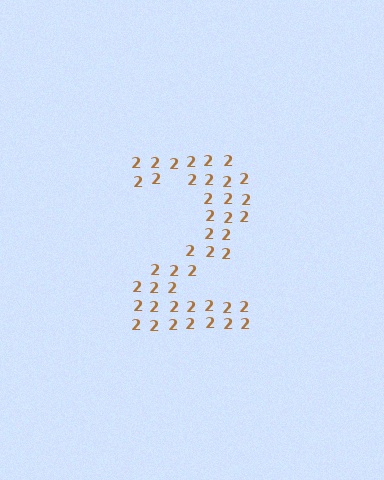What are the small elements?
The small elements are digit 2's.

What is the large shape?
The large shape is the digit 2.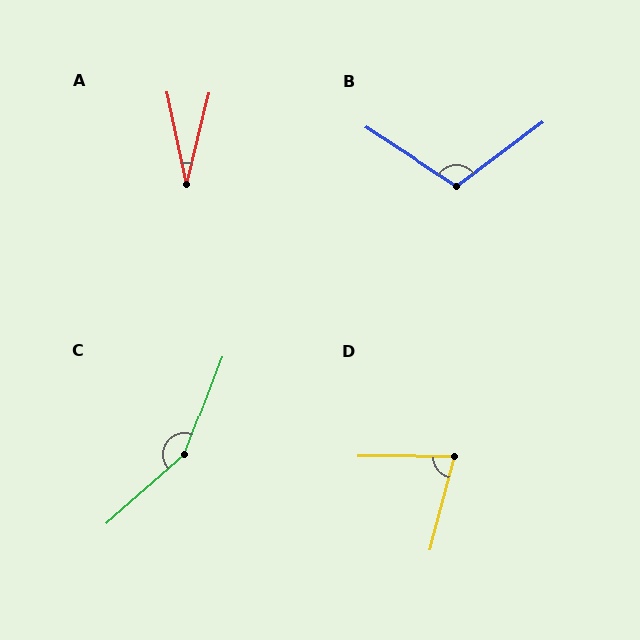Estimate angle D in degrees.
Approximately 75 degrees.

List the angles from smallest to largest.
A (26°), D (75°), B (110°), C (153°).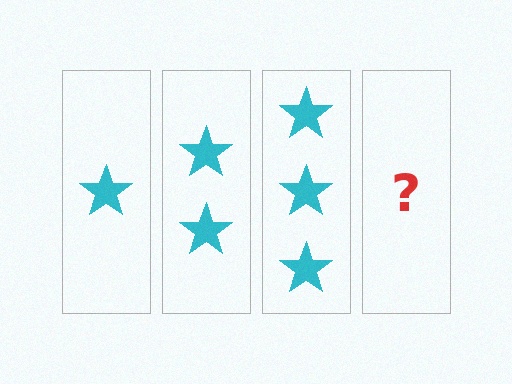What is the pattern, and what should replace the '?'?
The pattern is that each step adds one more star. The '?' should be 4 stars.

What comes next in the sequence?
The next element should be 4 stars.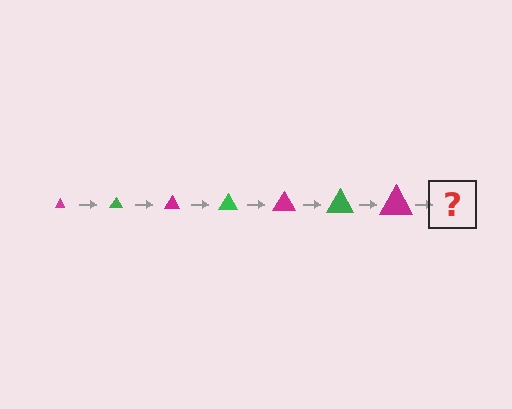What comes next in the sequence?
The next element should be a green triangle, larger than the previous one.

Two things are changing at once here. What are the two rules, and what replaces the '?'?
The two rules are that the triangle grows larger each step and the color cycles through magenta and green. The '?' should be a green triangle, larger than the previous one.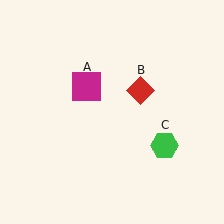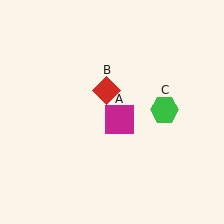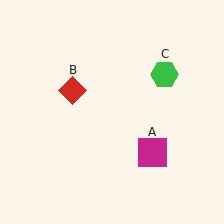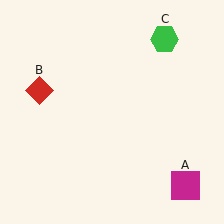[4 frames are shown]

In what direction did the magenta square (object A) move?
The magenta square (object A) moved down and to the right.